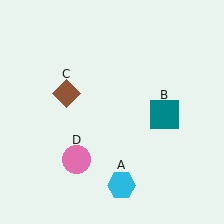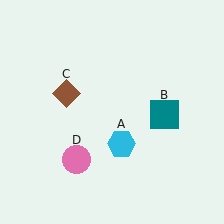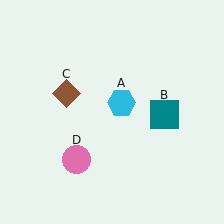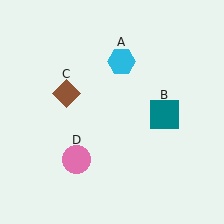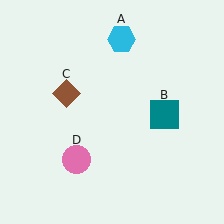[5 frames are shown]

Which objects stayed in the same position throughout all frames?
Teal square (object B) and brown diamond (object C) and pink circle (object D) remained stationary.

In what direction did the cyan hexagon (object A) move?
The cyan hexagon (object A) moved up.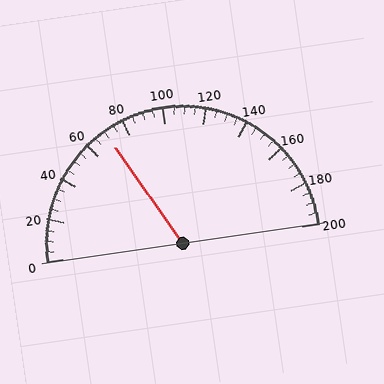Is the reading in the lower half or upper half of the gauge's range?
The reading is in the lower half of the range (0 to 200).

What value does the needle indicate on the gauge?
The needle indicates approximately 70.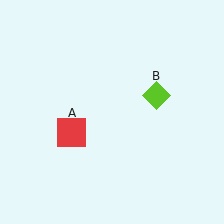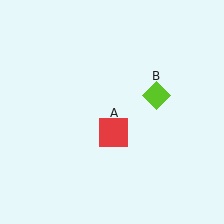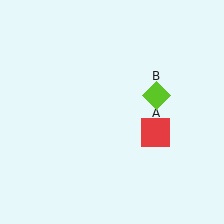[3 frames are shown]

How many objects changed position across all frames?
1 object changed position: red square (object A).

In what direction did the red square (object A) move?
The red square (object A) moved right.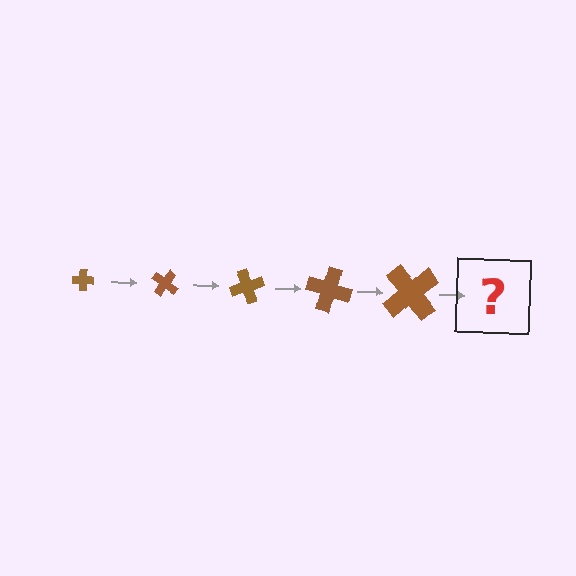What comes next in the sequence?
The next element should be a cross, larger than the previous one and rotated 175 degrees from the start.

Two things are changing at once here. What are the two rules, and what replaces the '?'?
The two rules are that the cross grows larger each step and it rotates 35 degrees each step. The '?' should be a cross, larger than the previous one and rotated 175 degrees from the start.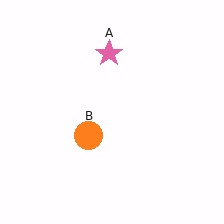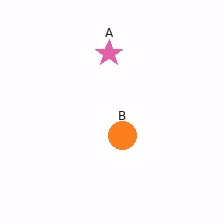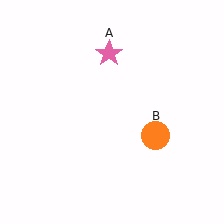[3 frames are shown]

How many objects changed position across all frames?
1 object changed position: orange circle (object B).